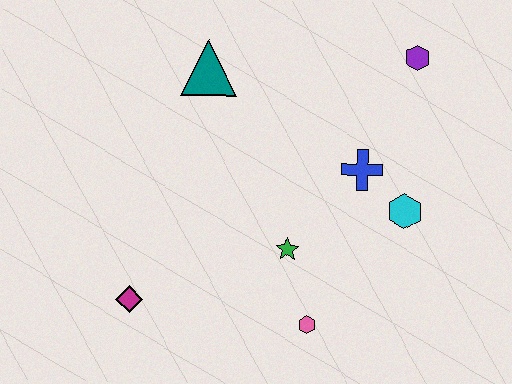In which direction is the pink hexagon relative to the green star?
The pink hexagon is below the green star.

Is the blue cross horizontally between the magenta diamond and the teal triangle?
No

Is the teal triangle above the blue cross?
Yes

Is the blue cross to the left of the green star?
No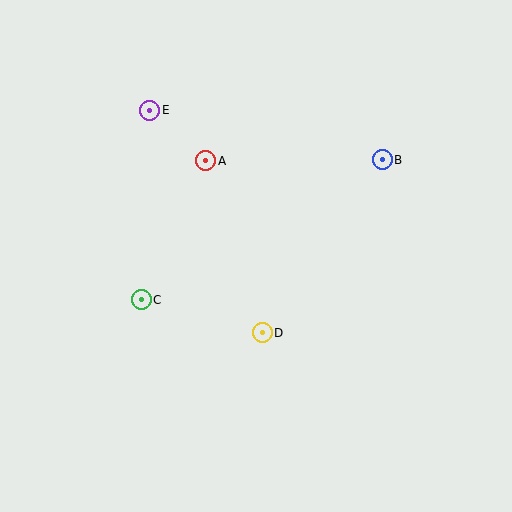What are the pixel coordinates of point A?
Point A is at (206, 161).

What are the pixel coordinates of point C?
Point C is at (141, 300).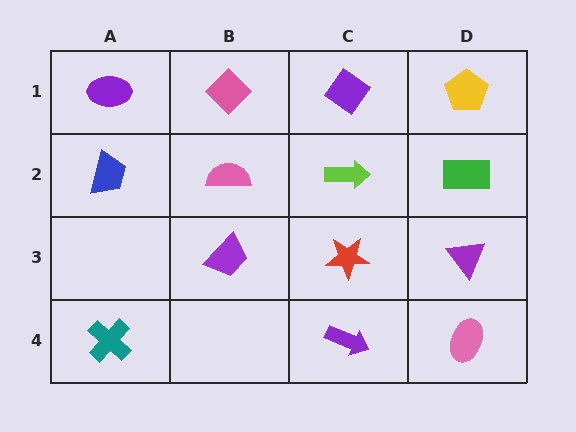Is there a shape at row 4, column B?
No, that cell is empty.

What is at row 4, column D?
A pink ellipse.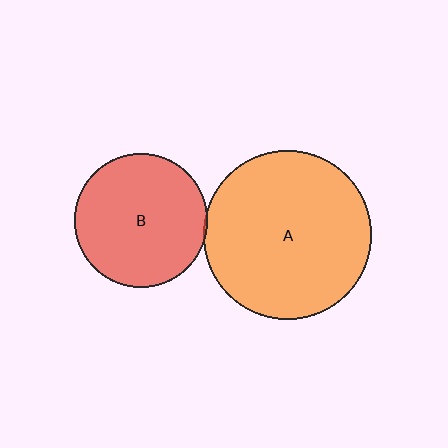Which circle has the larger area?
Circle A (orange).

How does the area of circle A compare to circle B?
Approximately 1.6 times.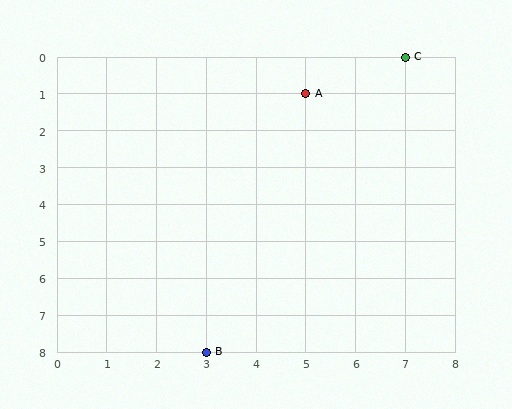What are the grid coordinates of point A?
Point A is at grid coordinates (5, 1).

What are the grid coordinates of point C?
Point C is at grid coordinates (7, 0).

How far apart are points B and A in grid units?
Points B and A are 2 columns and 7 rows apart (about 7.3 grid units diagonally).